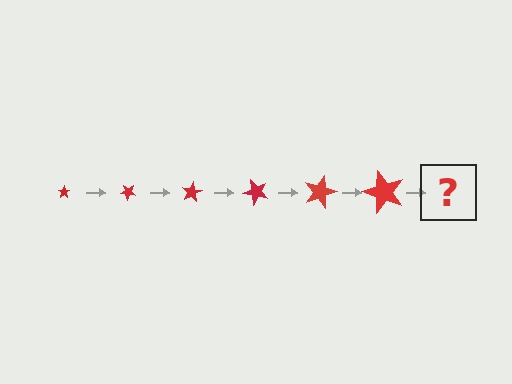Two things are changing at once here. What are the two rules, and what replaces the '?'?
The two rules are that the star grows larger each step and it rotates 40 degrees each step. The '?' should be a star, larger than the previous one and rotated 240 degrees from the start.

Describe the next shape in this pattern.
It should be a star, larger than the previous one and rotated 240 degrees from the start.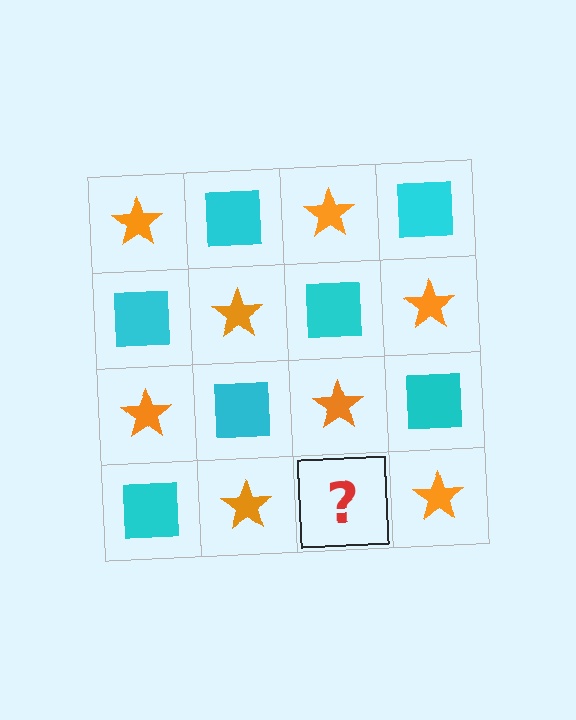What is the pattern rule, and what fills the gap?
The rule is that it alternates orange star and cyan square in a checkerboard pattern. The gap should be filled with a cyan square.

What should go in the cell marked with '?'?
The missing cell should contain a cyan square.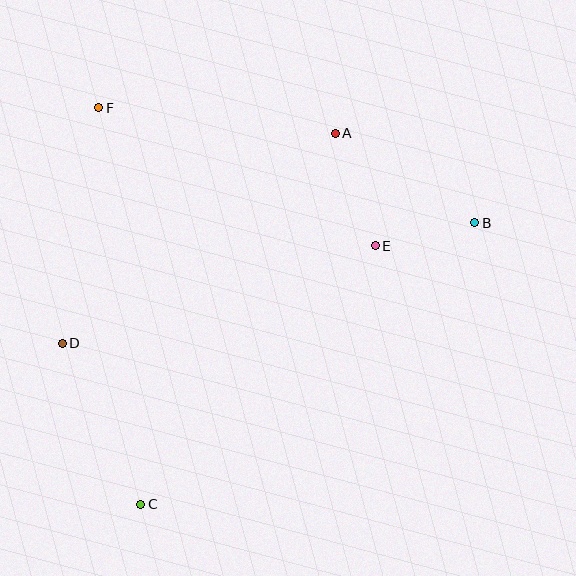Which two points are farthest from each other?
Points B and C are farthest from each other.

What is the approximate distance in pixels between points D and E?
The distance between D and E is approximately 328 pixels.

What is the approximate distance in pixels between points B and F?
The distance between B and F is approximately 393 pixels.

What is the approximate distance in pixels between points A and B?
The distance between A and B is approximately 166 pixels.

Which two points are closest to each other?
Points B and E are closest to each other.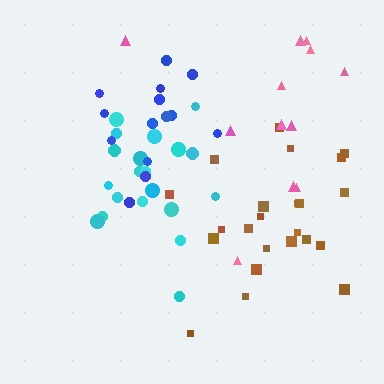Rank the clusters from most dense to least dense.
cyan, brown, blue, pink.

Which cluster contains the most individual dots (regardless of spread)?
Brown (23).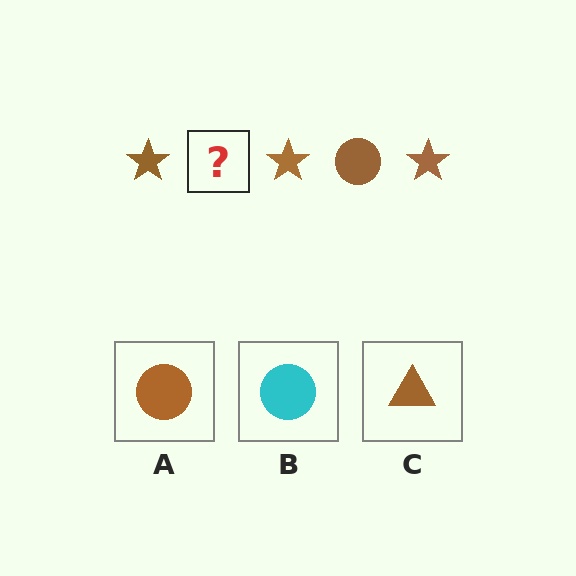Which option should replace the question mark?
Option A.